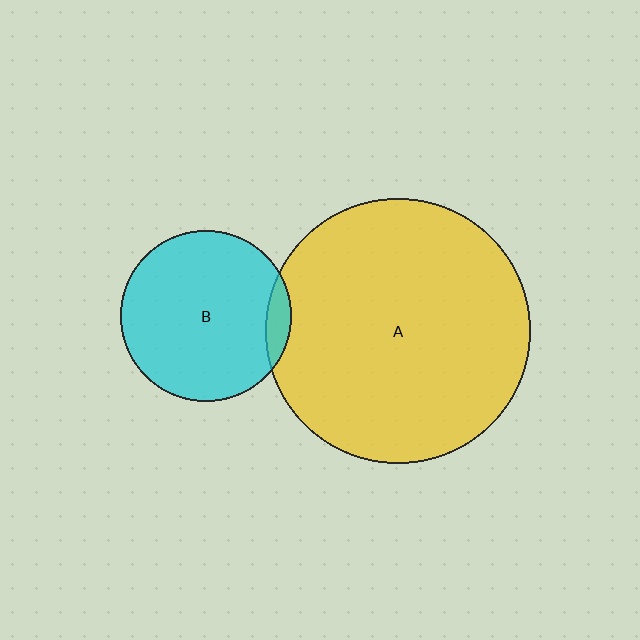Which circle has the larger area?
Circle A (yellow).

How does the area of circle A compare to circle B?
Approximately 2.4 times.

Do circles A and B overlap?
Yes.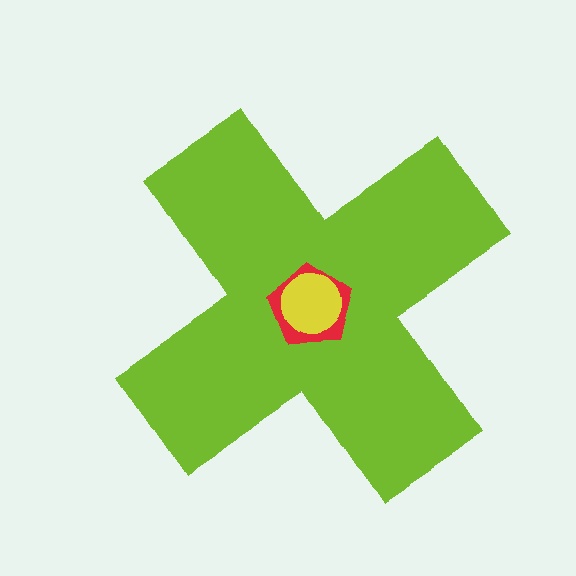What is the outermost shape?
The lime cross.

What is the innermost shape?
The yellow circle.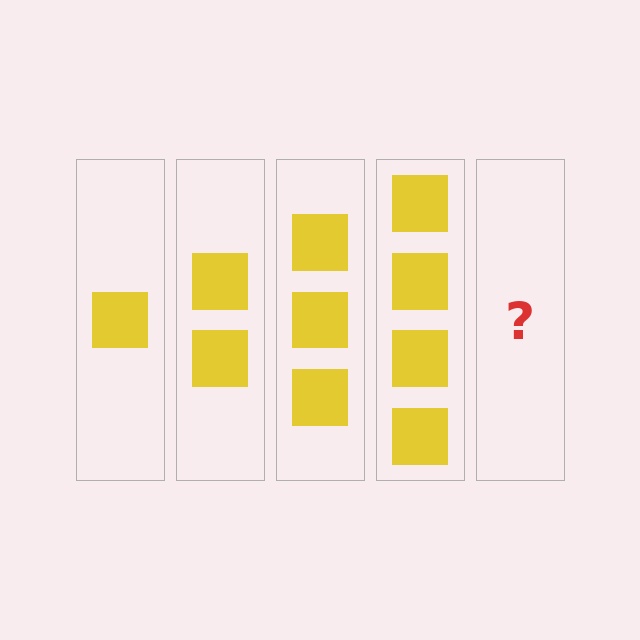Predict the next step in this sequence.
The next step is 5 squares.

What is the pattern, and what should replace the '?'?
The pattern is that each step adds one more square. The '?' should be 5 squares.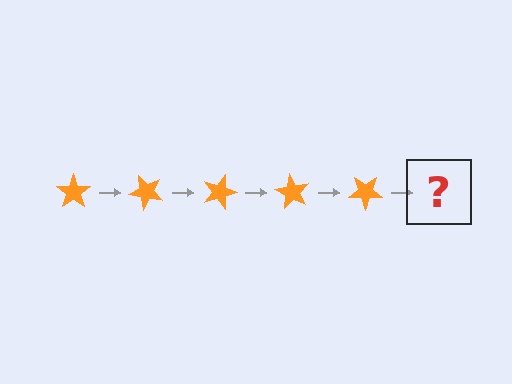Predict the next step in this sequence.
The next step is an orange star rotated 225 degrees.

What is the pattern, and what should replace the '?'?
The pattern is that the star rotates 45 degrees each step. The '?' should be an orange star rotated 225 degrees.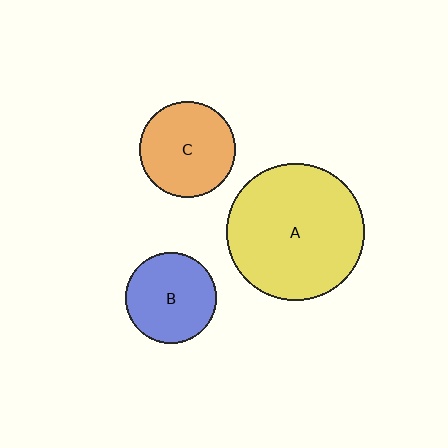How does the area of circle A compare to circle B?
Approximately 2.3 times.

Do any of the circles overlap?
No, none of the circles overlap.